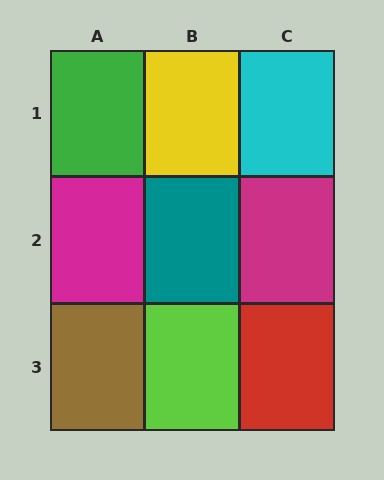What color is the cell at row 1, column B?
Yellow.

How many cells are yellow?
1 cell is yellow.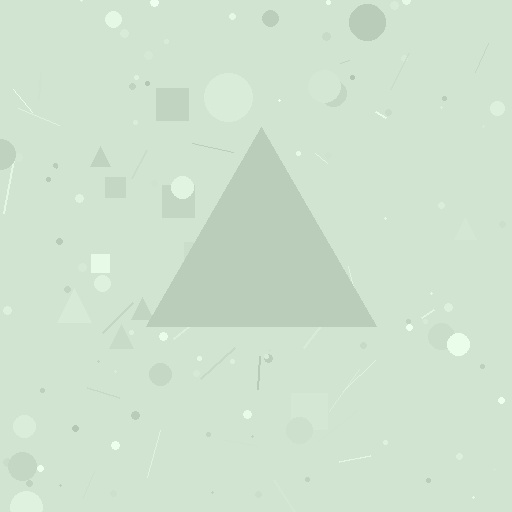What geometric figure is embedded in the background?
A triangle is embedded in the background.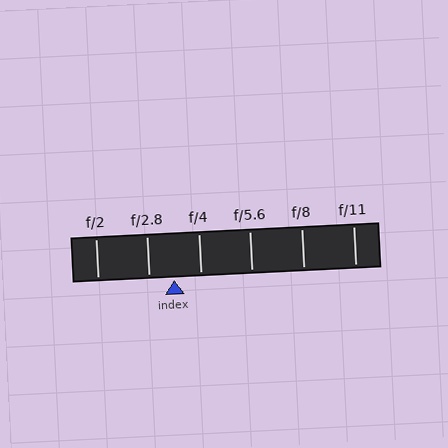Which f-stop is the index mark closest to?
The index mark is closest to f/2.8.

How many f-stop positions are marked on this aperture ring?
There are 6 f-stop positions marked.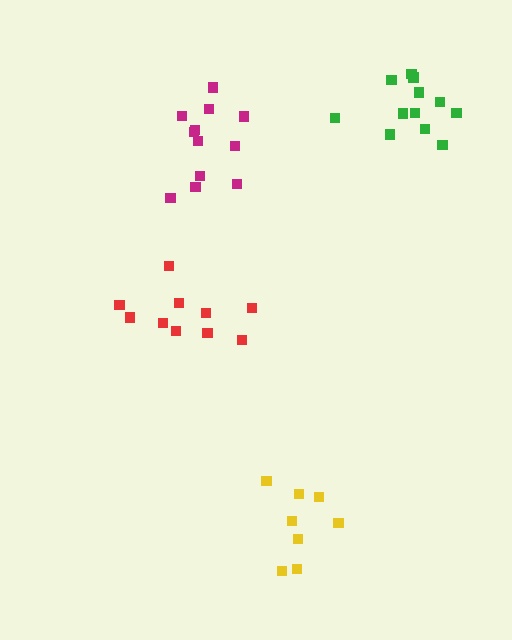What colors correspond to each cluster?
The clusters are colored: yellow, red, magenta, green.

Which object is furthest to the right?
The green cluster is rightmost.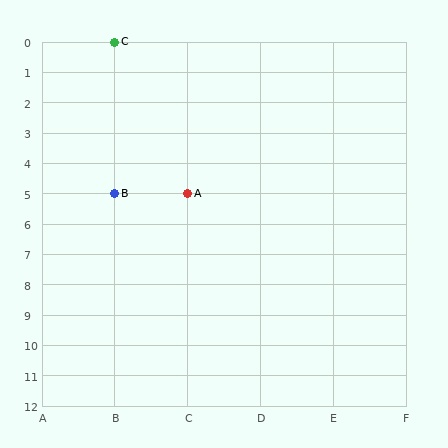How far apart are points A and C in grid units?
Points A and C are 1 column and 5 rows apart (about 5.1 grid units diagonally).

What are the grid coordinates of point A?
Point A is at grid coordinates (C, 5).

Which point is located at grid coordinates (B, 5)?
Point B is at (B, 5).